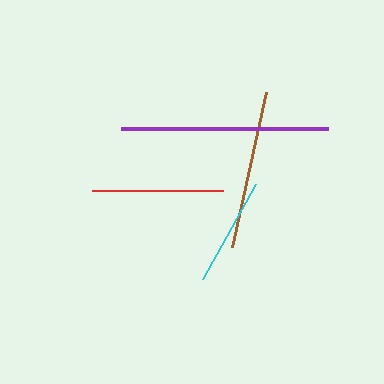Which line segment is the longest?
The purple line is the longest at approximately 207 pixels.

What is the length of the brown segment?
The brown segment is approximately 158 pixels long.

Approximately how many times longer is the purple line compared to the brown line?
The purple line is approximately 1.3 times the length of the brown line.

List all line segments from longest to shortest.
From longest to shortest: purple, brown, red, cyan.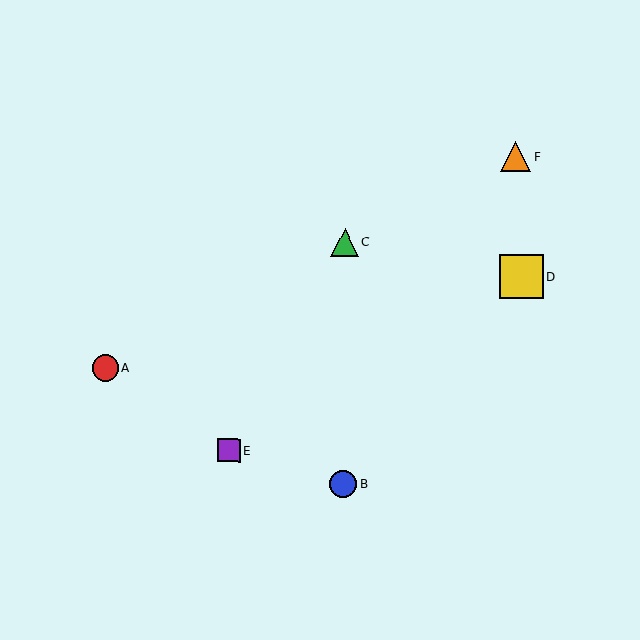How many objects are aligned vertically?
2 objects (B, C) are aligned vertically.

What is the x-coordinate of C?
Object C is at x≈345.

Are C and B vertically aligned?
Yes, both are at x≈345.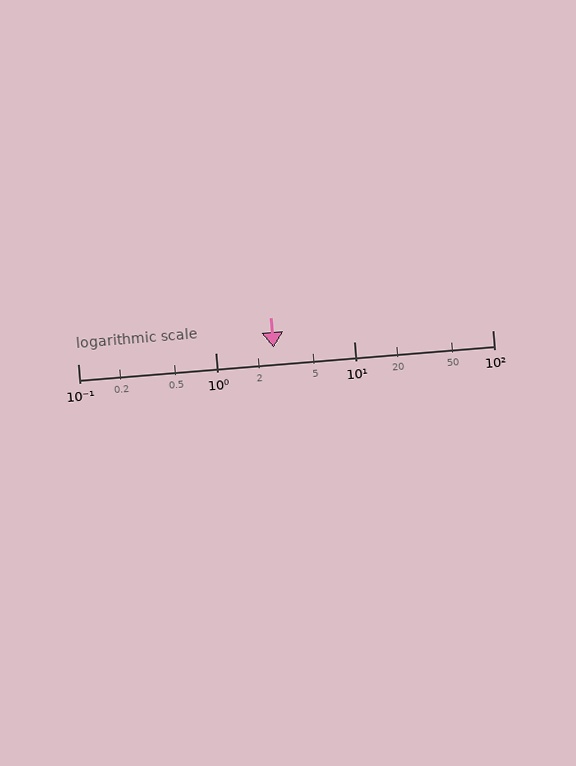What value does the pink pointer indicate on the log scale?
The pointer indicates approximately 2.6.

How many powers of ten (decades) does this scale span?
The scale spans 3 decades, from 0.1 to 100.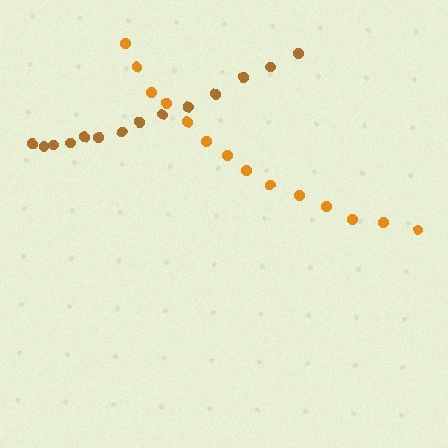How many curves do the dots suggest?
There are 2 distinct paths.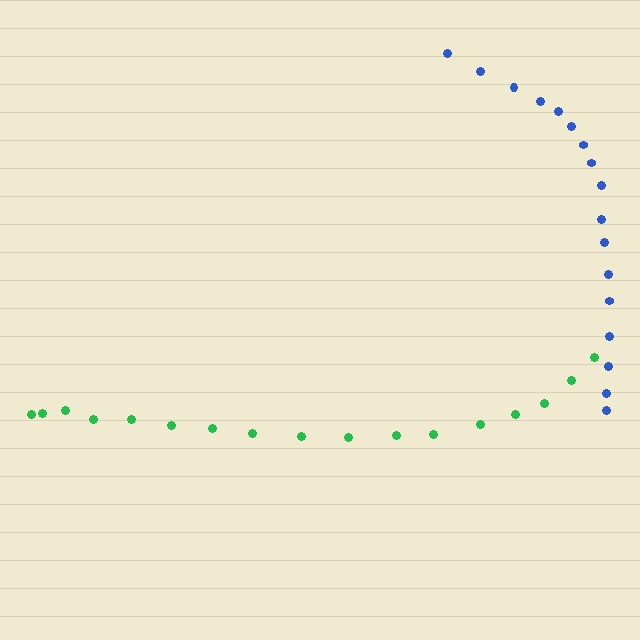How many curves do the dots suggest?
There are 2 distinct paths.